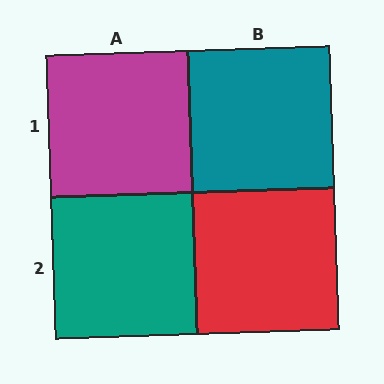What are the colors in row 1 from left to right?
Magenta, teal.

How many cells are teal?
2 cells are teal.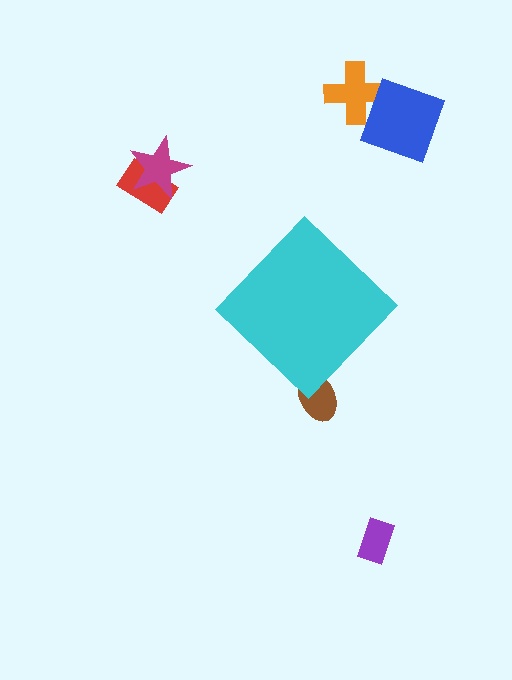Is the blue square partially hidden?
No, the blue square is fully visible.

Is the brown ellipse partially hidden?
Yes, the brown ellipse is partially hidden behind the cyan diamond.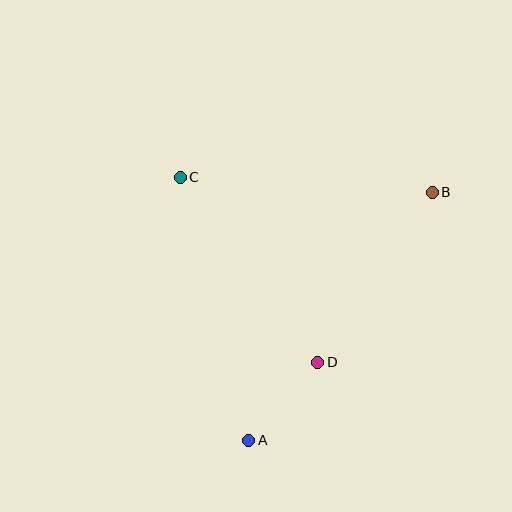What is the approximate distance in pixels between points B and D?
The distance between B and D is approximately 205 pixels.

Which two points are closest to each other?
Points A and D are closest to each other.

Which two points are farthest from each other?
Points A and B are farthest from each other.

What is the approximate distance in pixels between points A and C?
The distance between A and C is approximately 272 pixels.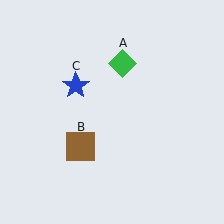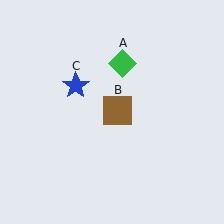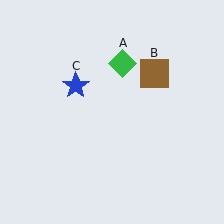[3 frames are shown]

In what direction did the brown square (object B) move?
The brown square (object B) moved up and to the right.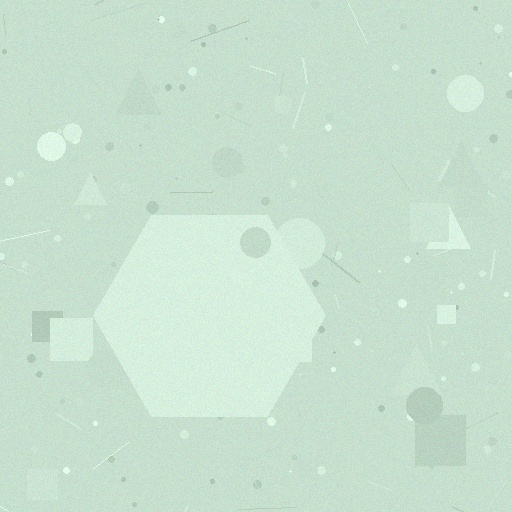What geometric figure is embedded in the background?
A hexagon is embedded in the background.